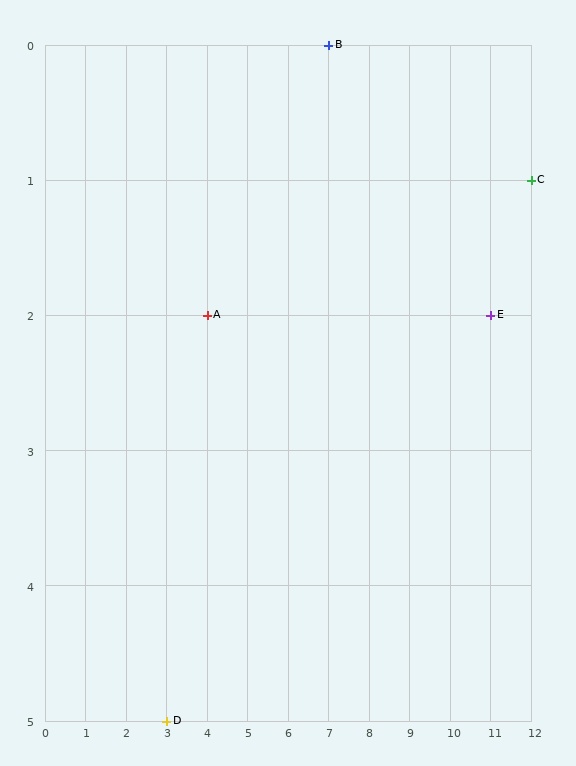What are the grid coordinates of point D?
Point D is at grid coordinates (3, 5).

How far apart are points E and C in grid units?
Points E and C are 1 column and 1 row apart (about 1.4 grid units diagonally).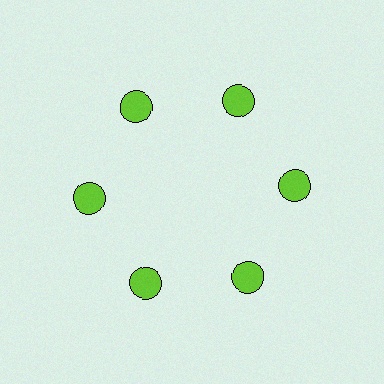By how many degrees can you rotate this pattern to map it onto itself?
The pattern maps onto itself every 60 degrees of rotation.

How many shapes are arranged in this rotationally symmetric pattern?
There are 6 shapes, arranged in 6 groups of 1.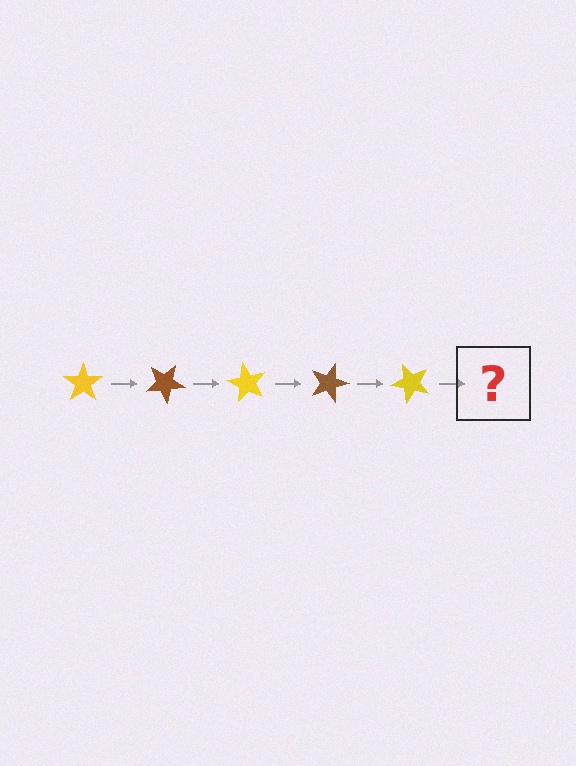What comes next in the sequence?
The next element should be a brown star, rotated 150 degrees from the start.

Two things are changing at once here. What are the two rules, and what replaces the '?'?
The two rules are that it rotates 30 degrees each step and the color cycles through yellow and brown. The '?' should be a brown star, rotated 150 degrees from the start.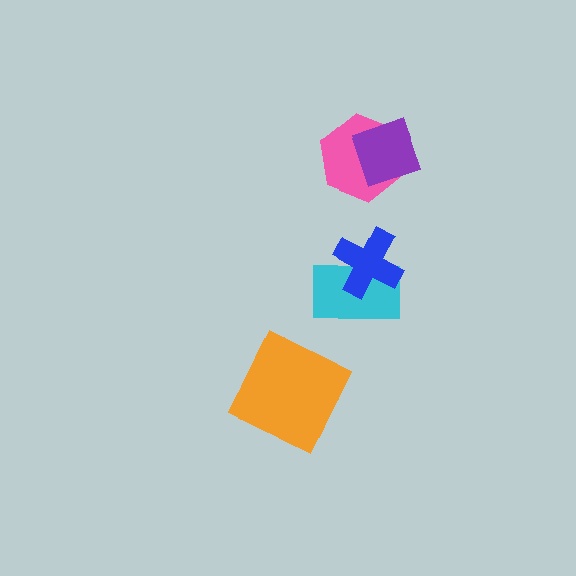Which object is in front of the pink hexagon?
The purple diamond is in front of the pink hexagon.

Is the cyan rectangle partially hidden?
Yes, it is partially covered by another shape.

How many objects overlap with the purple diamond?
1 object overlaps with the purple diamond.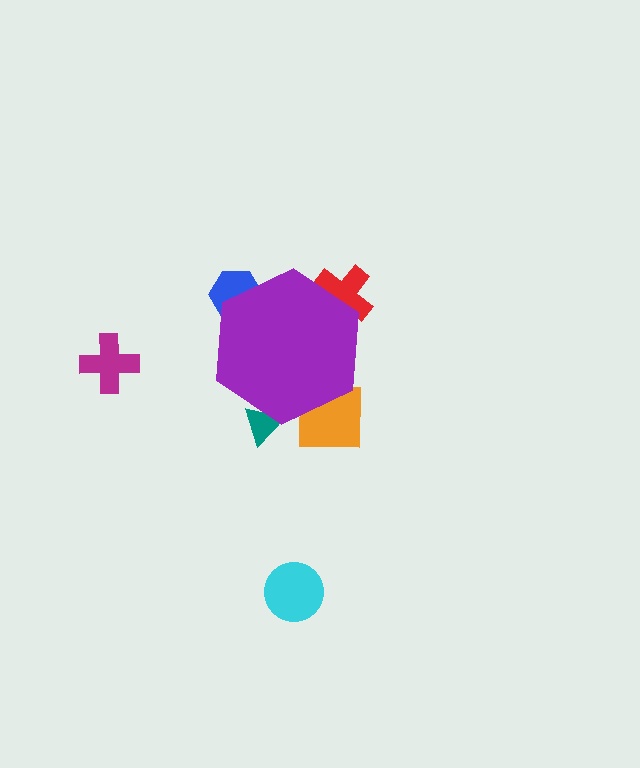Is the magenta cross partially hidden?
No, the magenta cross is fully visible.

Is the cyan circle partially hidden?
No, the cyan circle is fully visible.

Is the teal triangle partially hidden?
Yes, the teal triangle is partially hidden behind the purple hexagon.